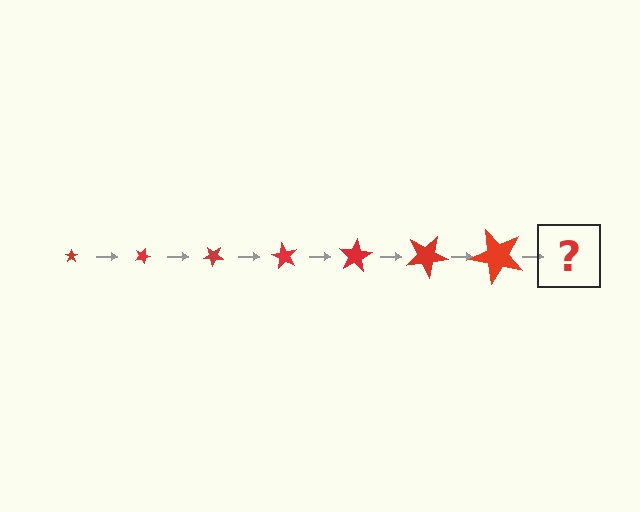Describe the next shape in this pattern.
It should be a star, larger than the previous one and rotated 140 degrees from the start.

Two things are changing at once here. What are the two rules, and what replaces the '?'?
The two rules are that the star grows larger each step and it rotates 20 degrees each step. The '?' should be a star, larger than the previous one and rotated 140 degrees from the start.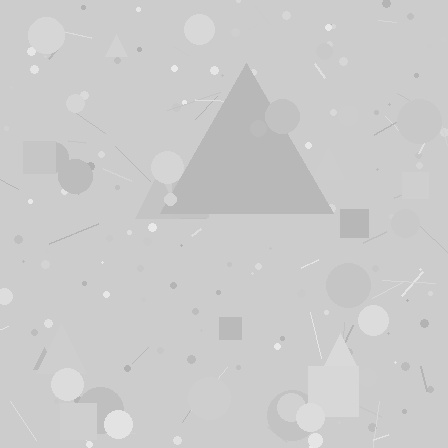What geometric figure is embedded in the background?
A triangle is embedded in the background.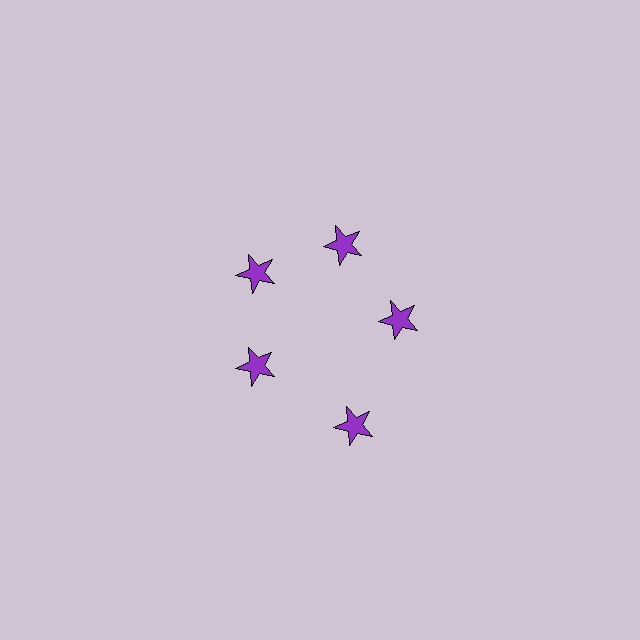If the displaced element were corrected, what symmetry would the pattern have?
It would have 5-fold rotational symmetry — the pattern would map onto itself every 72 degrees.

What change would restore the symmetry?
The symmetry would be restored by moving it inward, back onto the ring so that all 5 stars sit at equal angles and equal distance from the center.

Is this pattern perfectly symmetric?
No. The 5 purple stars are arranged in a ring, but one element near the 5 o'clock position is pushed outward from the center, breaking the 5-fold rotational symmetry.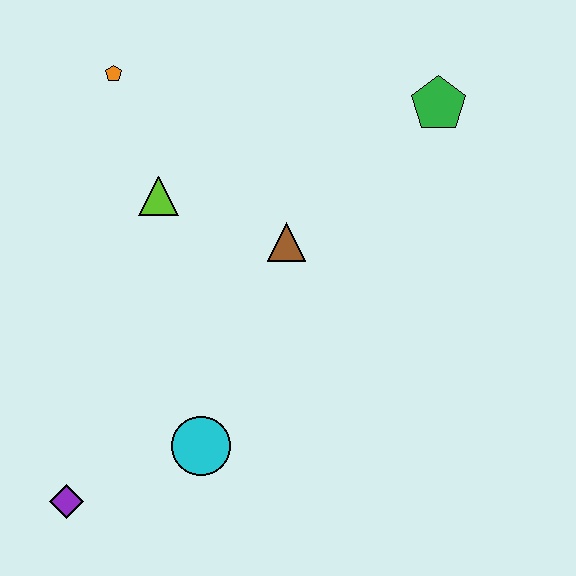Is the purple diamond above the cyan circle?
No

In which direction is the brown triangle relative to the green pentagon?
The brown triangle is to the left of the green pentagon.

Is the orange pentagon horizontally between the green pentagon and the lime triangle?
No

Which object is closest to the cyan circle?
The purple diamond is closest to the cyan circle.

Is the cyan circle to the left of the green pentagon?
Yes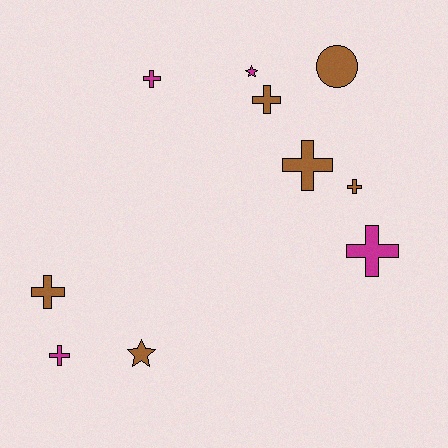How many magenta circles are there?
There are no magenta circles.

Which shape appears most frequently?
Cross, with 7 objects.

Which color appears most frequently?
Brown, with 6 objects.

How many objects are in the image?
There are 10 objects.